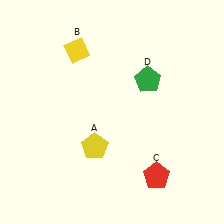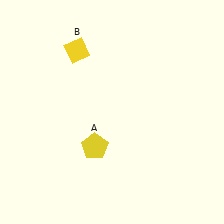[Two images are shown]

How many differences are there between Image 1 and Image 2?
There are 2 differences between the two images.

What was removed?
The green pentagon (D), the red pentagon (C) were removed in Image 2.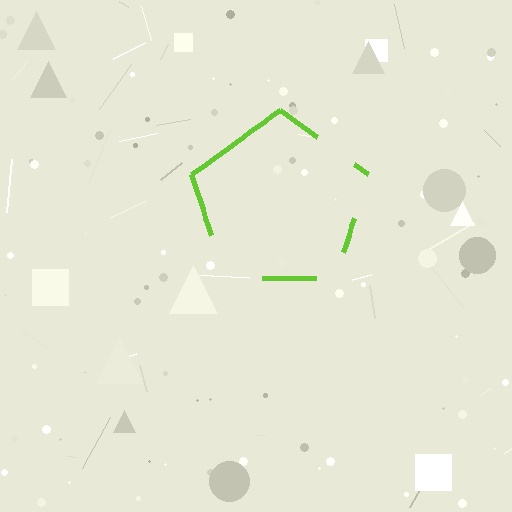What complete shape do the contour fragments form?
The contour fragments form a pentagon.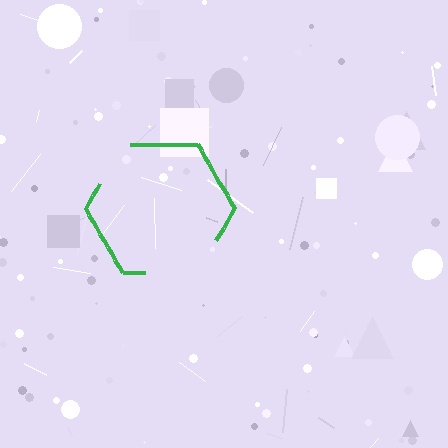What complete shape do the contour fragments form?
The contour fragments form a hexagon.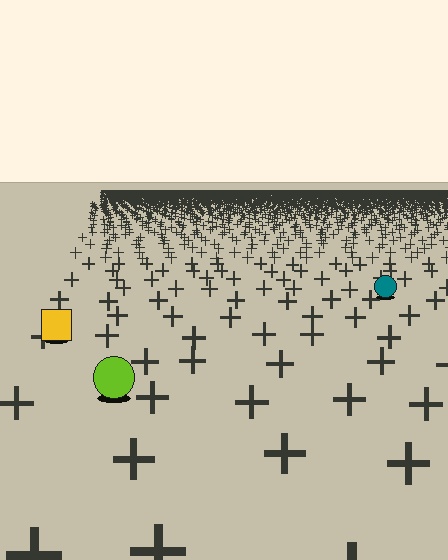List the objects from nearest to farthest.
From nearest to farthest: the lime circle, the yellow square, the teal circle.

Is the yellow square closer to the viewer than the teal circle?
Yes. The yellow square is closer — you can tell from the texture gradient: the ground texture is coarser near it.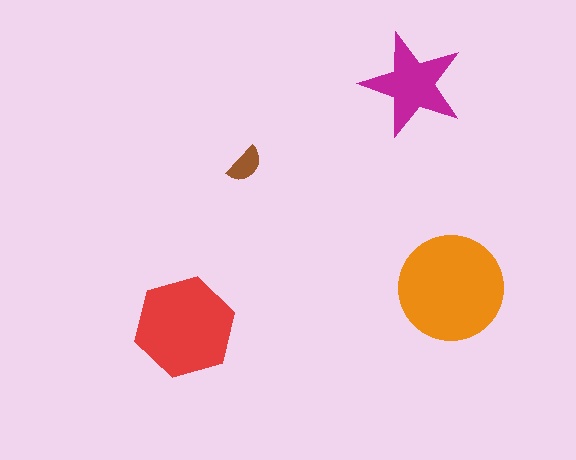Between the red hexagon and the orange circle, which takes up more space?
The orange circle.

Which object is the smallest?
The brown semicircle.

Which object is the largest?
The orange circle.